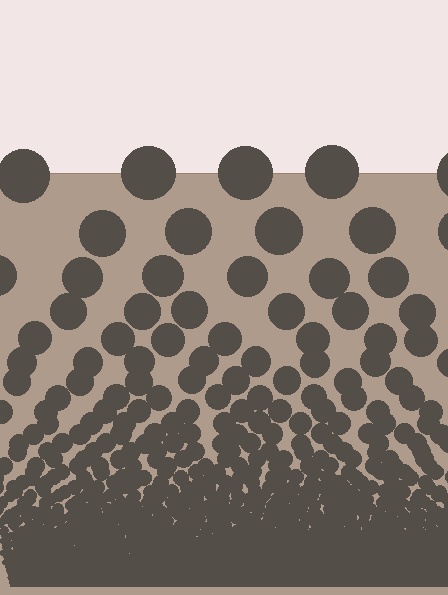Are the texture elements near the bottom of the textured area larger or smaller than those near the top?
Smaller. The gradient is inverted — elements near the bottom are smaller and denser.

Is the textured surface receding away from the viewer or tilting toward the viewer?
The surface appears to tilt toward the viewer. Texture elements get larger and sparser toward the top.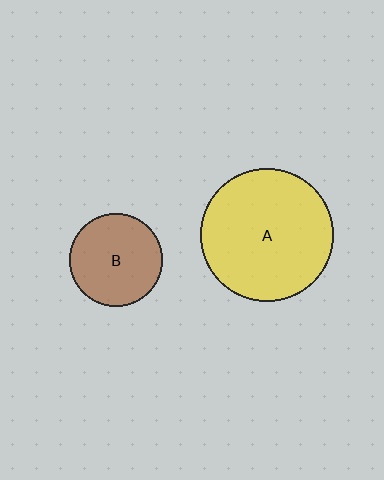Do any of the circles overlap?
No, none of the circles overlap.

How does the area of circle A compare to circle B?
Approximately 2.1 times.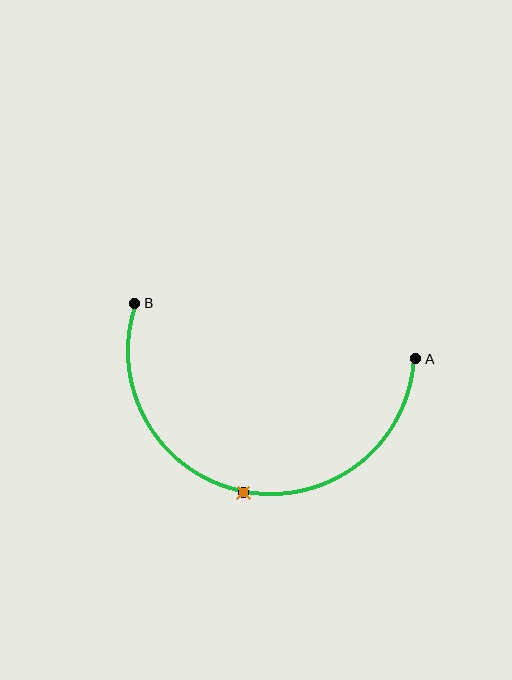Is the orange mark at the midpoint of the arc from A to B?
Yes. The orange mark lies on the arc at equal arc-length from both A and B — it is the arc midpoint.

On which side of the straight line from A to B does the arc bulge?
The arc bulges below the straight line connecting A and B.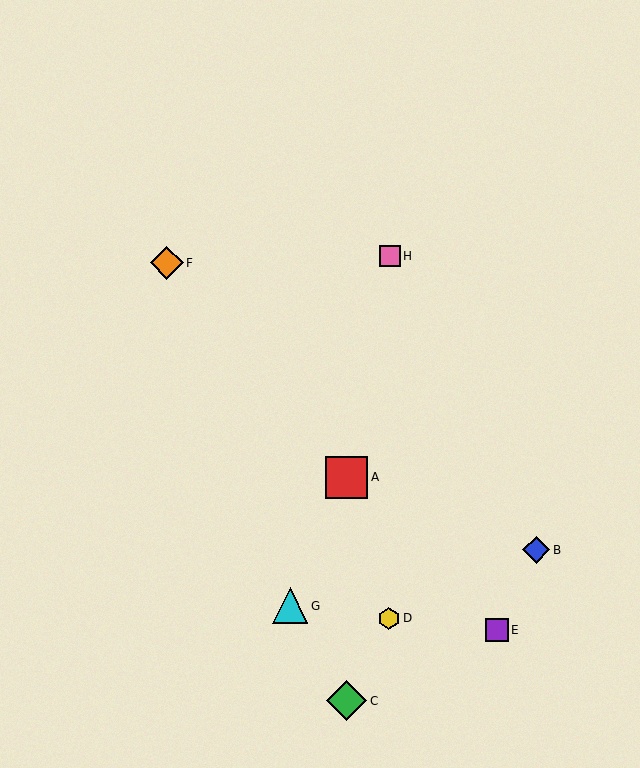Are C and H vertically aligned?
No, C is at x≈347 and H is at x≈390.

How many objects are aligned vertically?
2 objects (A, C) are aligned vertically.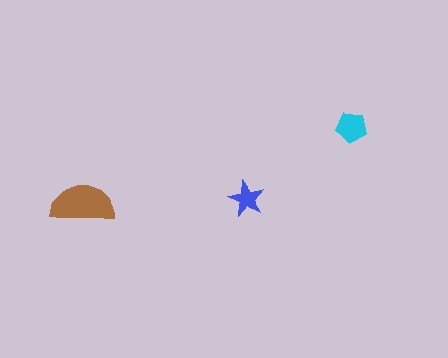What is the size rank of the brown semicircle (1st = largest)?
1st.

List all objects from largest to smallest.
The brown semicircle, the cyan pentagon, the blue star.